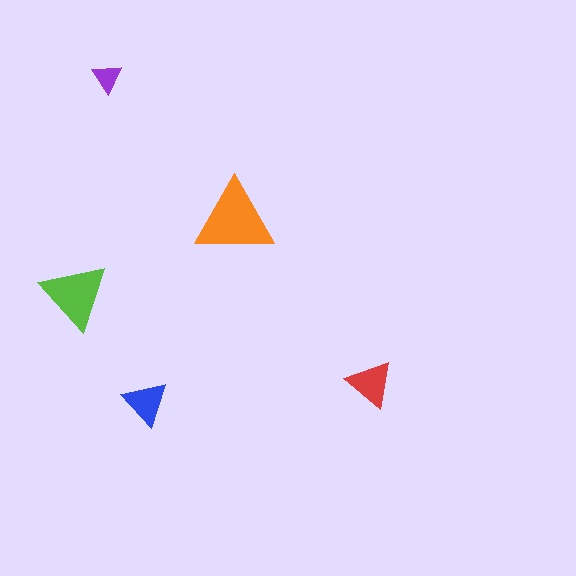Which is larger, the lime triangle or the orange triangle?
The orange one.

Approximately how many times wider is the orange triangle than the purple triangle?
About 2.5 times wider.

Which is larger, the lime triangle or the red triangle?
The lime one.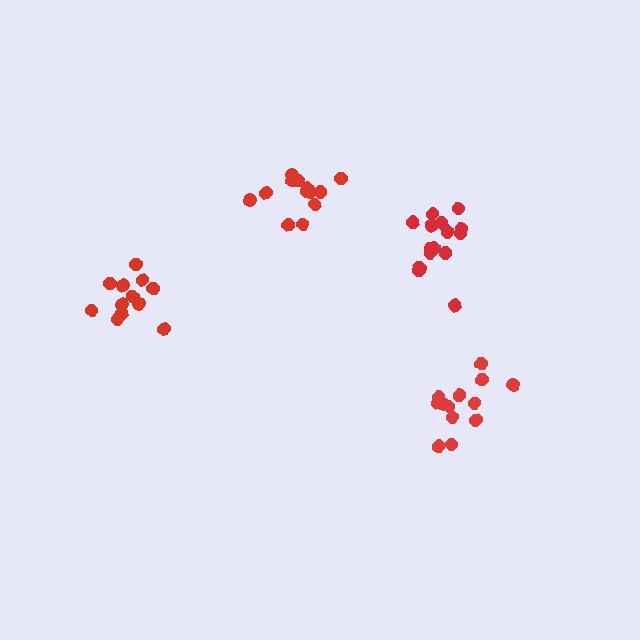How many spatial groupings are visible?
There are 4 spatial groupings.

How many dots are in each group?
Group 1: 13 dots, Group 2: 13 dots, Group 3: 15 dots, Group 4: 12 dots (53 total).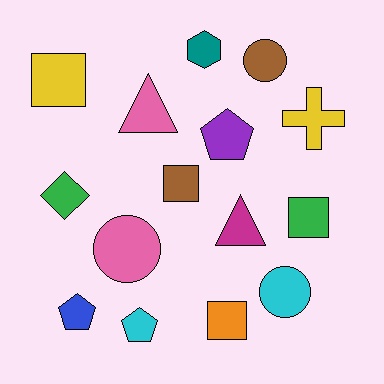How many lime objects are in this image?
There are no lime objects.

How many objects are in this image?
There are 15 objects.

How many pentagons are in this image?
There are 3 pentagons.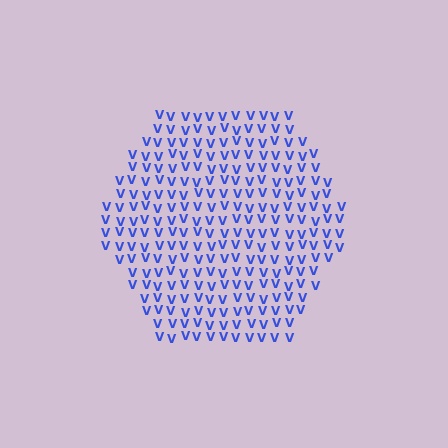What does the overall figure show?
The overall figure shows a hexagon.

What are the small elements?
The small elements are letter V's.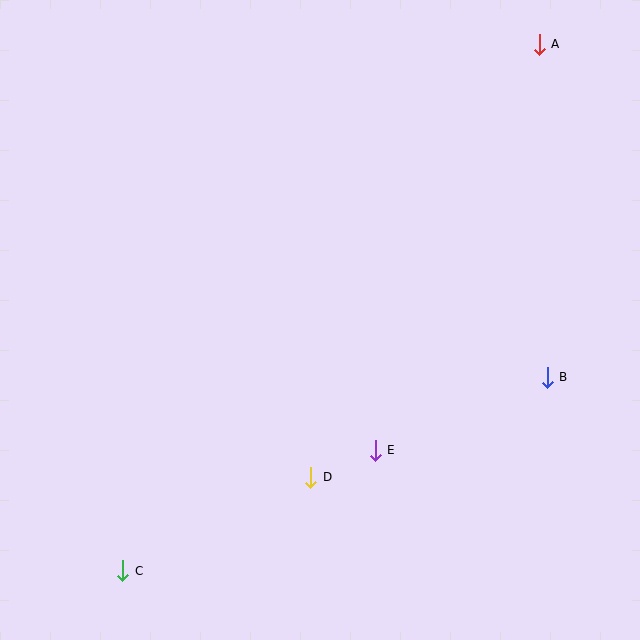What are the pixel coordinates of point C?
Point C is at (123, 571).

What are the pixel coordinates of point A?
Point A is at (539, 44).